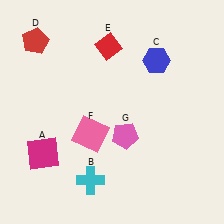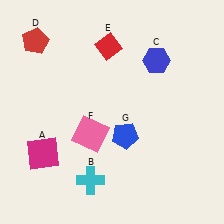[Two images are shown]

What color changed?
The pentagon (G) changed from pink in Image 1 to blue in Image 2.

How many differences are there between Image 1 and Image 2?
There is 1 difference between the two images.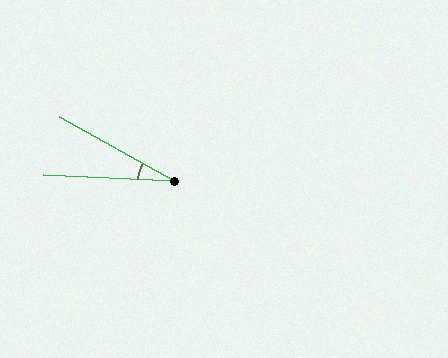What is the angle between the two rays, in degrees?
Approximately 26 degrees.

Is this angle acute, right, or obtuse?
It is acute.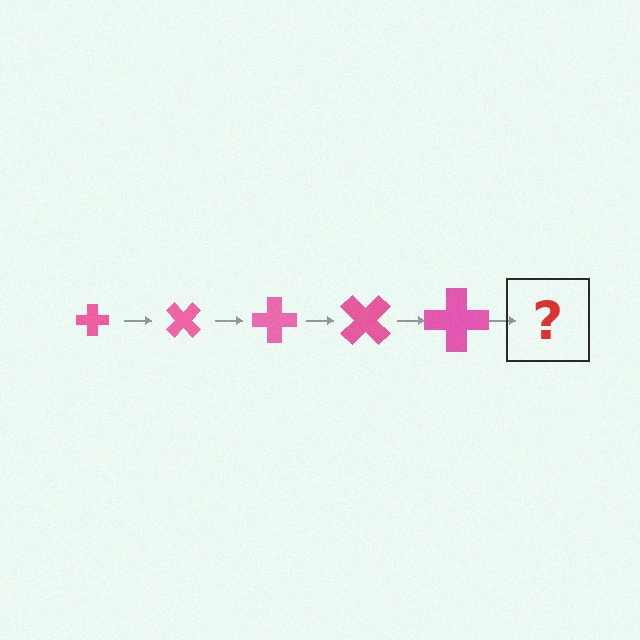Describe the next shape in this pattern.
It should be a cross, larger than the previous one and rotated 225 degrees from the start.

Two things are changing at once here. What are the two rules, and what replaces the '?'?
The two rules are that the cross grows larger each step and it rotates 45 degrees each step. The '?' should be a cross, larger than the previous one and rotated 225 degrees from the start.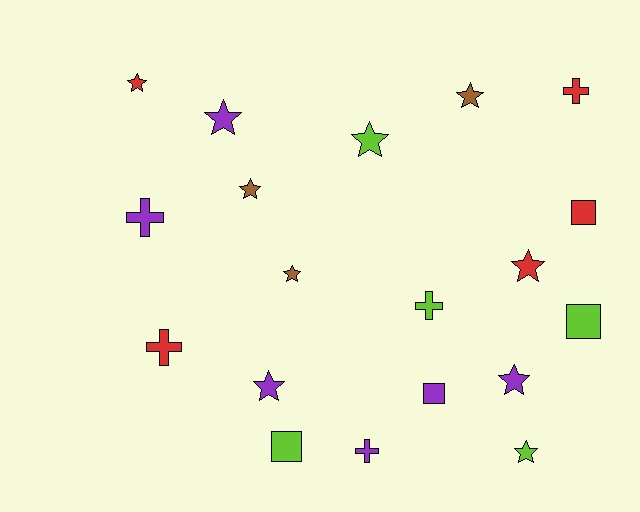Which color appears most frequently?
Purple, with 6 objects.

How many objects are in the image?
There are 19 objects.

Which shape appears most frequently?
Star, with 10 objects.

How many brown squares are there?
There are no brown squares.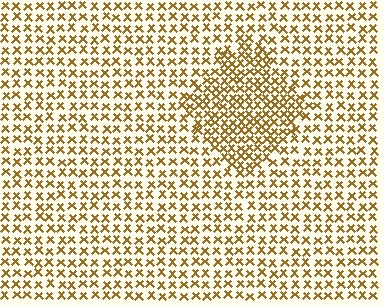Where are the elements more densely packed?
The elements are more densely packed inside the diamond boundary.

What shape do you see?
I see a diamond.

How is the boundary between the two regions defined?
The boundary is defined by a change in element density (approximately 1.7x ratio). All elements are the same color, size, and shape.